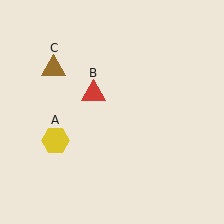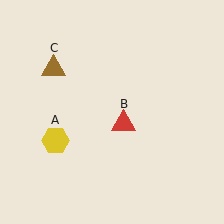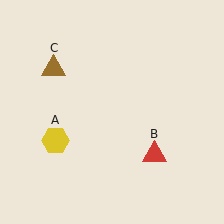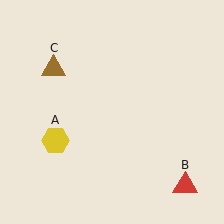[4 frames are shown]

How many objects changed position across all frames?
1 object changed position: red triangle (object B).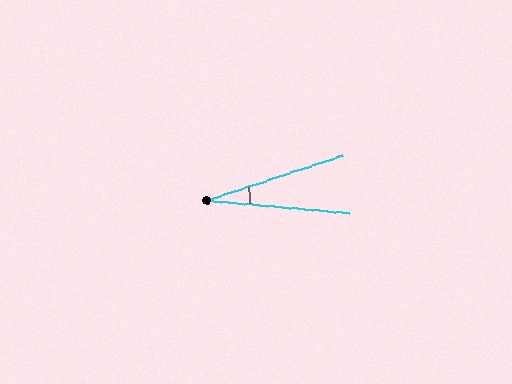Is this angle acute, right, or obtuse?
It is acute.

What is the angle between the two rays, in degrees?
Approximately 23 degrees.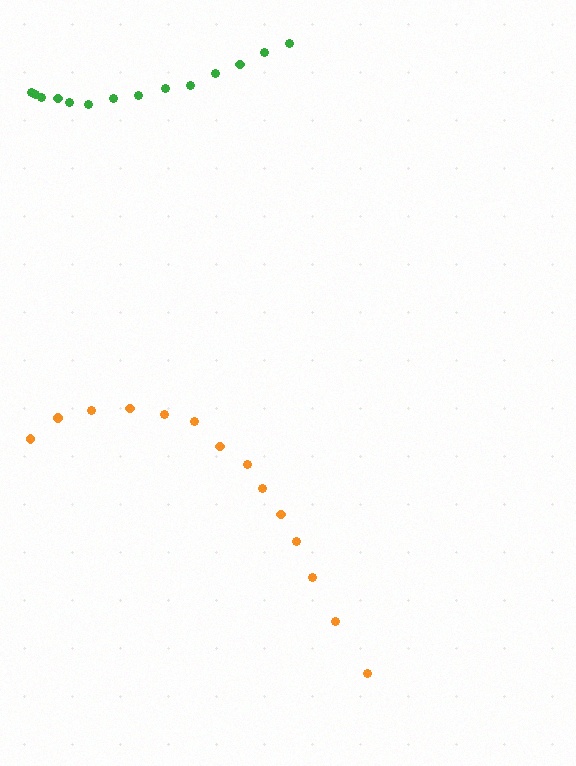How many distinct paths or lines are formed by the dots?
There are 2 distinct paths.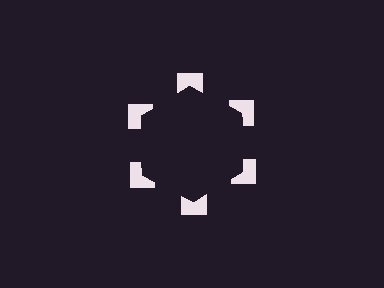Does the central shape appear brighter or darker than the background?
It typically appears slightly darker than the background, even though no actual brightness change is drawn.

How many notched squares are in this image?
There are 6 — one at each vertex of the illusory hexagon.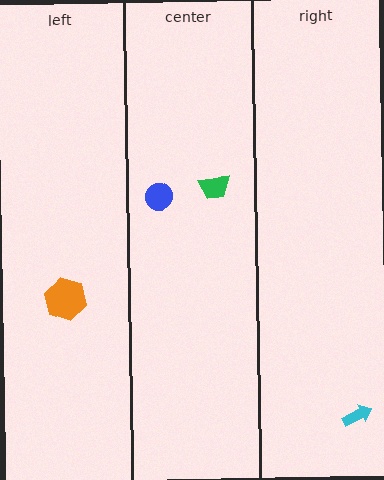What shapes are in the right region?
The cyan arrow.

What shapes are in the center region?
The green trapezoid, the blue circle.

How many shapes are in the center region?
2.